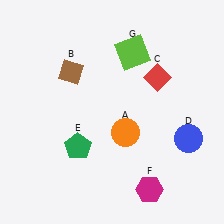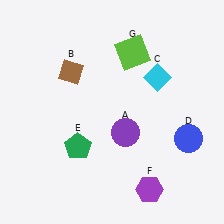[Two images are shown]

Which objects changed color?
A changed from orange to purple. C changed from red to cyan. F changed from magenta to purple.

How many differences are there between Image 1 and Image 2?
There are 3 differences between the two images.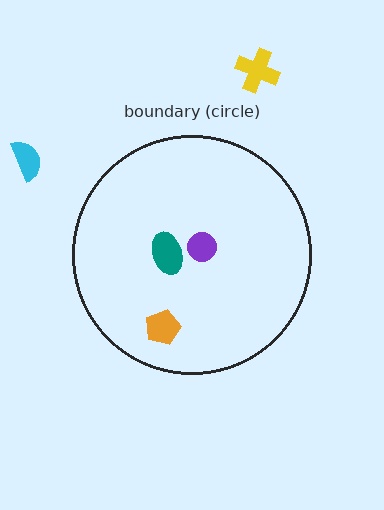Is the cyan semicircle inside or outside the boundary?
Outside.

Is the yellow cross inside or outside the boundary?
Outside.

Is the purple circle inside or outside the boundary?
Inside.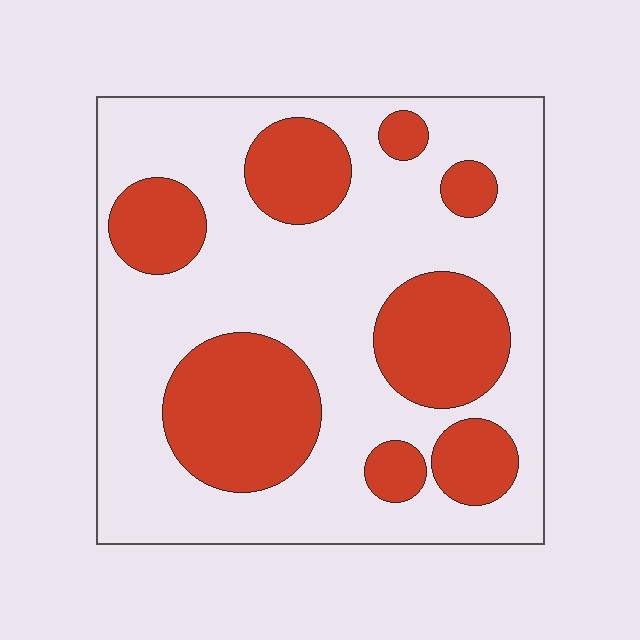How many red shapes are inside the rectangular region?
8.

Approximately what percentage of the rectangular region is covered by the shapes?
Approximately 35%.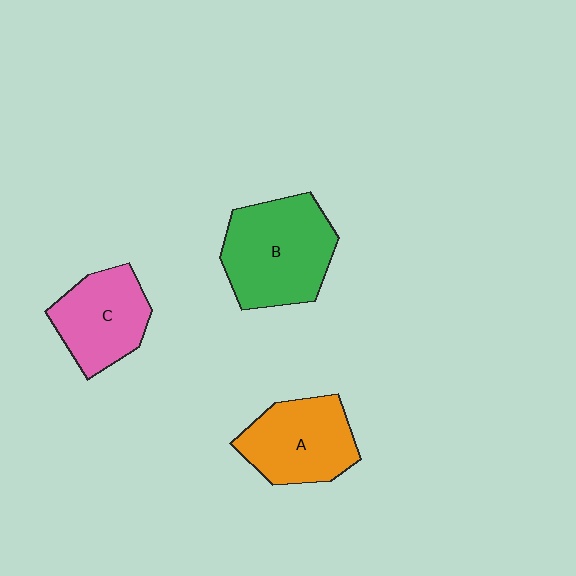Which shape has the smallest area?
Shape C (pink).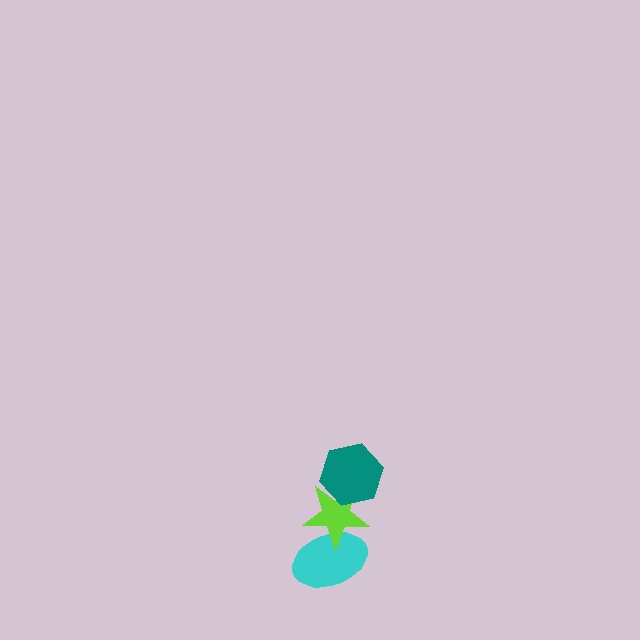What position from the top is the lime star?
The lime star is 2nd from the top.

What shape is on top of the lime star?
The teal hexagon is on top of the lime star.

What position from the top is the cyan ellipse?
The cyan ellipse is 3rd from the top.